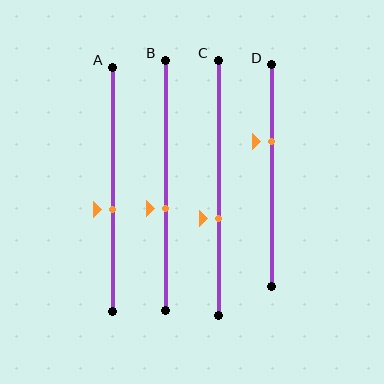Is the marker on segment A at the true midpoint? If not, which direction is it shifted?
No, the marker on segment A is shifted downward by about 8% of the segment length.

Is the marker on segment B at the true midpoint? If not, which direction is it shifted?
No, the marker on segment B is shifted downward by about 9% of the segment length.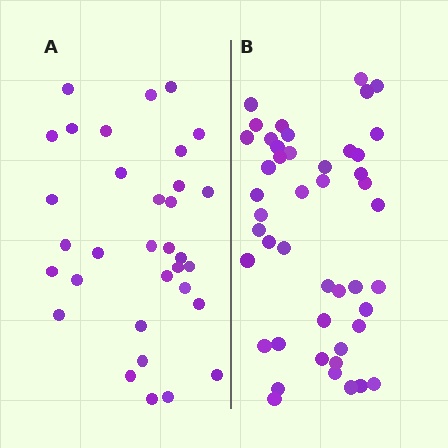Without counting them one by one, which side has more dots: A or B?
Region B (the right region) has more dots.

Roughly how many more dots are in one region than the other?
Region B has approximately 15 more dots than region A.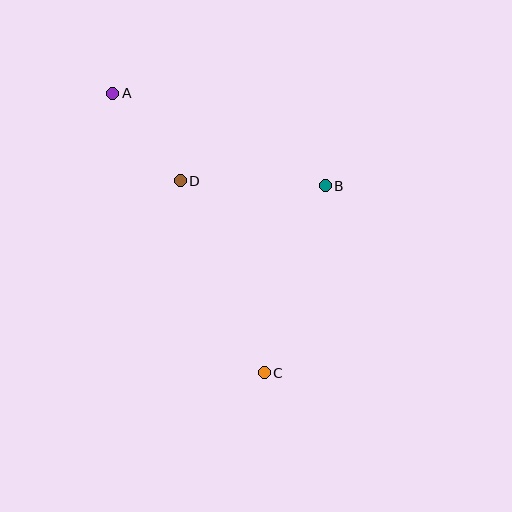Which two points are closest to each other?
Points A and D are closest to each other.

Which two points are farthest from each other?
Points A and C are farthest from each other.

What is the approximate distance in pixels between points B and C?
The distance between B and C is approximately 197 pixels.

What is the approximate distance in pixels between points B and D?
The distance between B and D is approximately 145 pixels.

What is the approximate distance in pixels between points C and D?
The distance between C and D is approximately 209 pixels.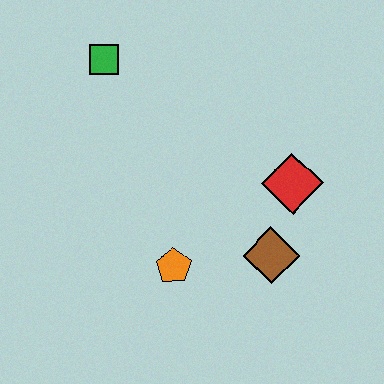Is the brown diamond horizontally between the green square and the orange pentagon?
No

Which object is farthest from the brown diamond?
The green square is farthest from the brown diamond.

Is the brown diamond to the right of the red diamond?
No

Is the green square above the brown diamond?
Yes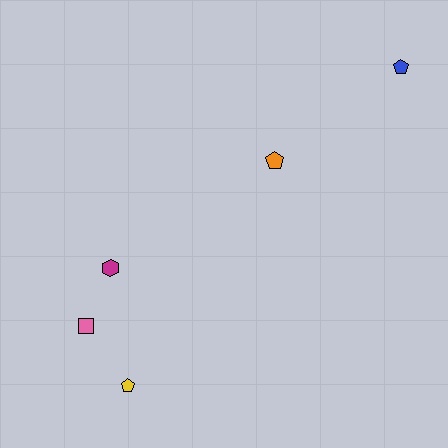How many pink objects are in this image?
There is 1 pink object.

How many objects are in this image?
There are 5 objects.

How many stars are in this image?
There are no stars.